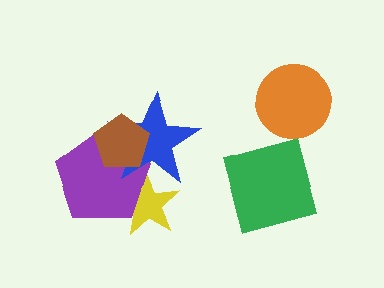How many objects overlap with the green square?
0 objects overlap with the green square.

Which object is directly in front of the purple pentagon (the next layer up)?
The blue star is directly in front of the purple pentagon.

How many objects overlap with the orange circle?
0 objects overlap with the orange circle.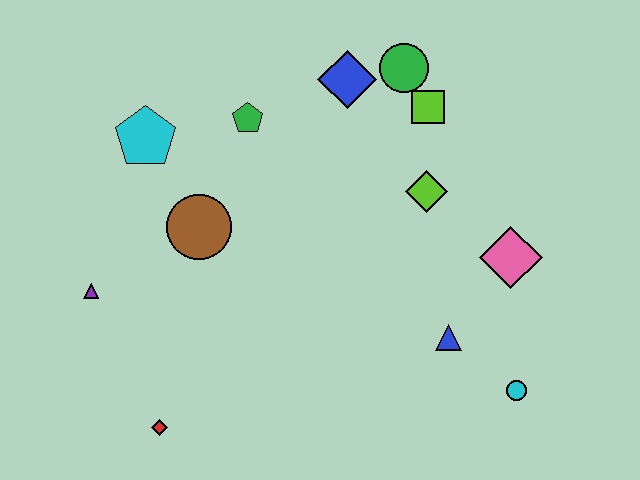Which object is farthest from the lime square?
The red diamond is farthest from the lime square.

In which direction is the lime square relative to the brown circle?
The lime square is to the right of the brown circle.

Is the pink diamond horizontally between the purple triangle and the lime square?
No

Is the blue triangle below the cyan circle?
No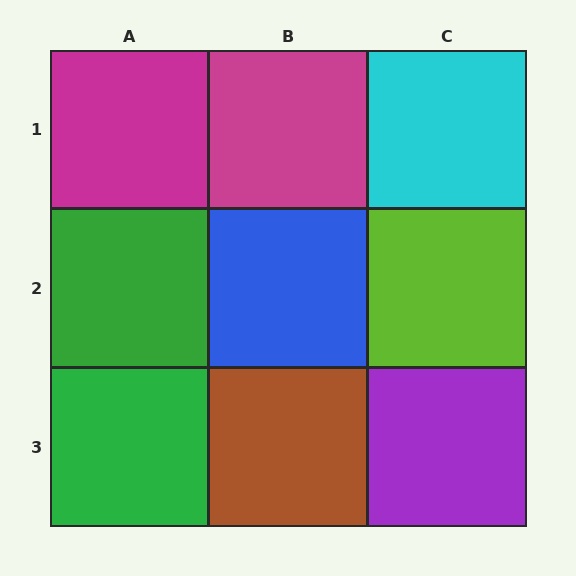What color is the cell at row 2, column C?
Lime.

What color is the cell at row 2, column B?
Blue.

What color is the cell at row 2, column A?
Green.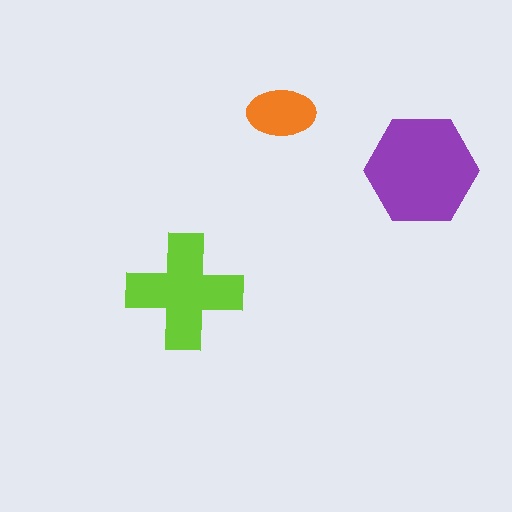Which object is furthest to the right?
The purple hexagon is rightmost.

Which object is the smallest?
The orange ellipse.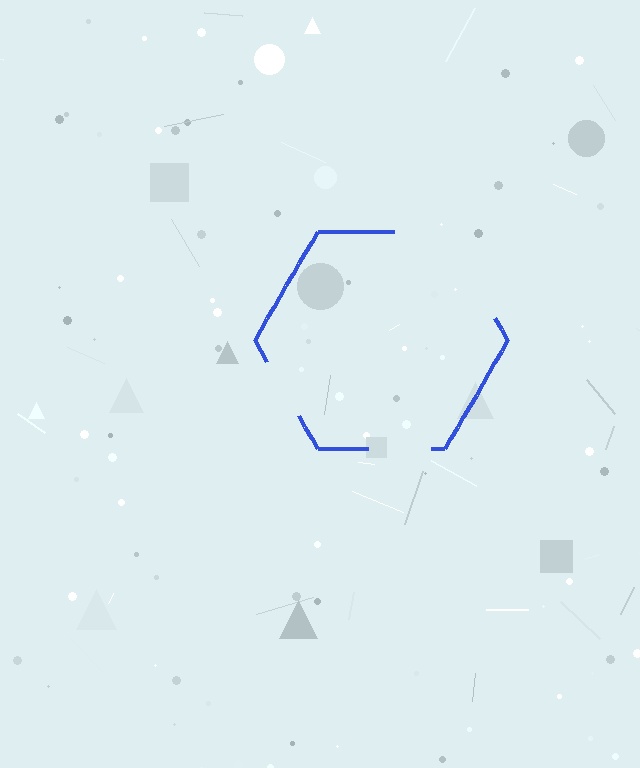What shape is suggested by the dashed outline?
The dashed outline suggests a hexagon.